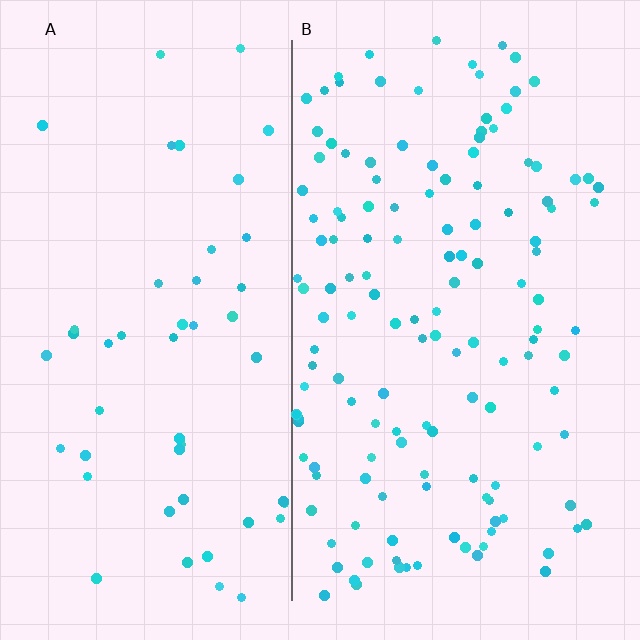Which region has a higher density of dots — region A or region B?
B (the right).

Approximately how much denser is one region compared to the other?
Approximately 2.8× — region B over region A.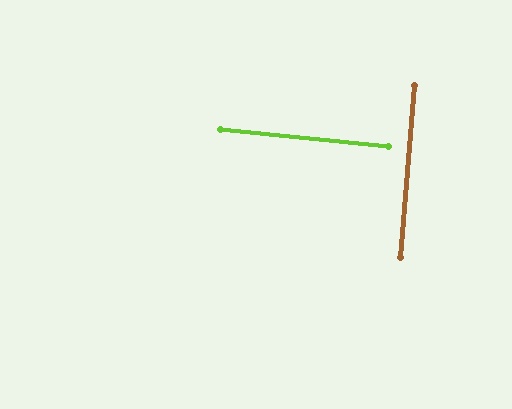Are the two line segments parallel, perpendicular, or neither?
Perpendicular — they meet at approximately 89°.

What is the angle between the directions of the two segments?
Approximately 89 degrees.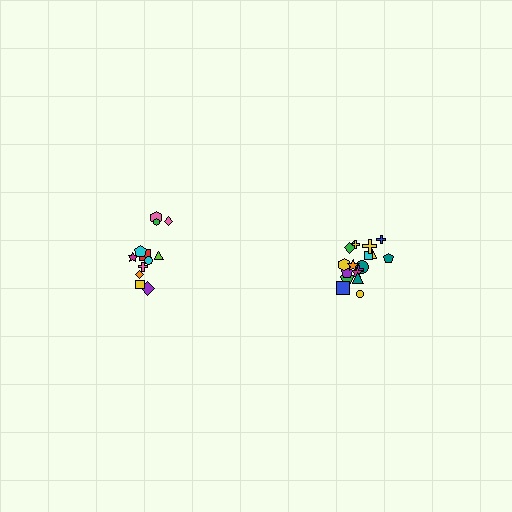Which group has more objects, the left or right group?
The right group.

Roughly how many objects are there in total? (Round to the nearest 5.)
Roughly 30 objects in total.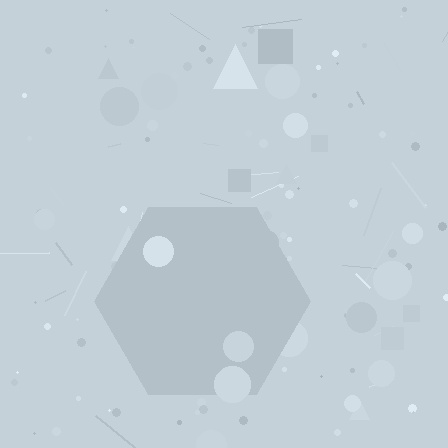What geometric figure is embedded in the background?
A hexagon is embedded in the background.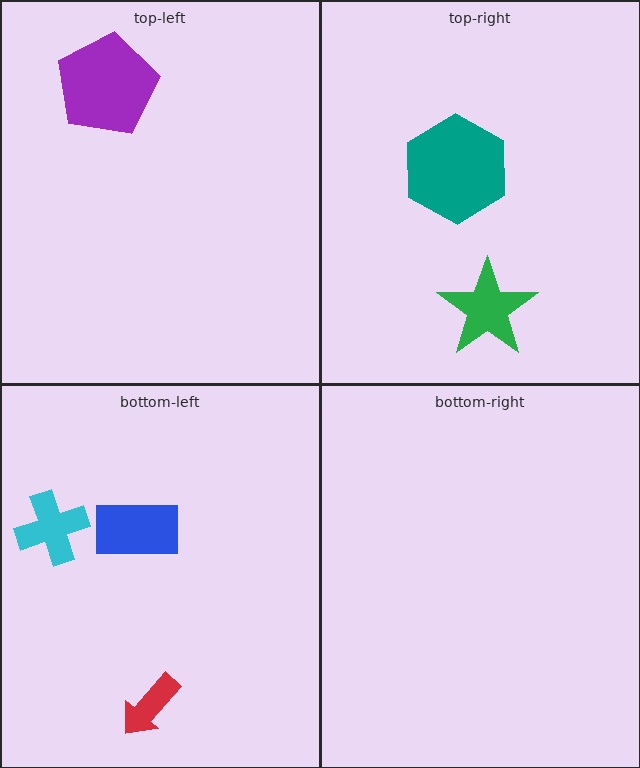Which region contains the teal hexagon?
The top-right region.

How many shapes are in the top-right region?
2.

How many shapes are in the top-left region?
1.